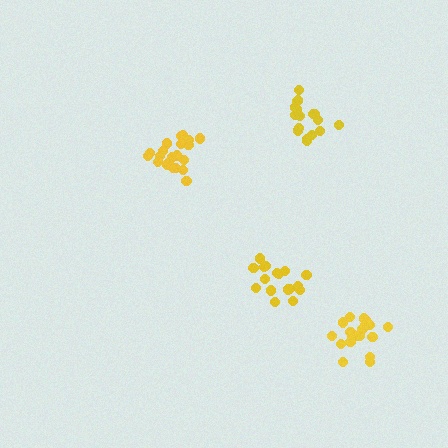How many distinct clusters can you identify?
There are 4 distinct clusters.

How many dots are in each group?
Group 1: 17 dots, Group 2: 17 dots, Group 3: 21 dots, Group 4: 21 dots (76 total).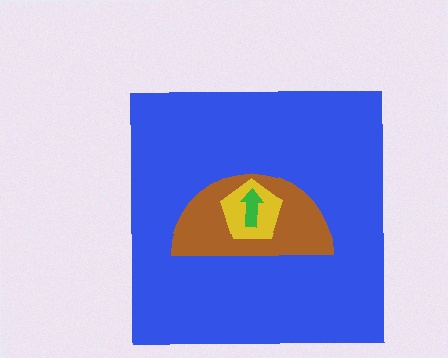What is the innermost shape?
The green arrow.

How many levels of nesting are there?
4.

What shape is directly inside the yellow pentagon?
The green arrow.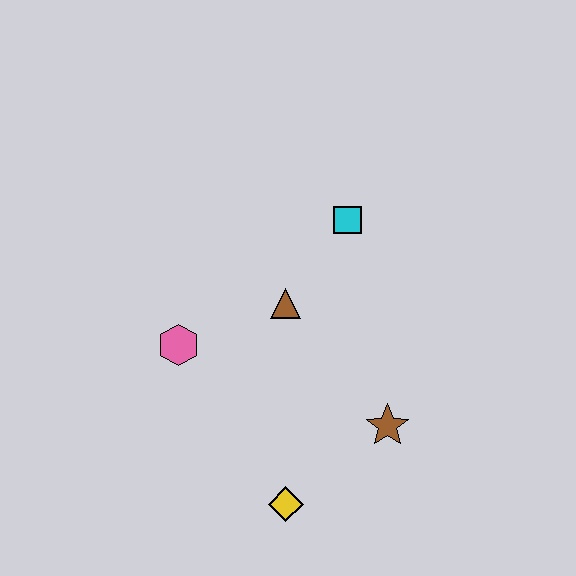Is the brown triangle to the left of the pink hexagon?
No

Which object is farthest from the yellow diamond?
The cyan square is farthest from the yellow diamond.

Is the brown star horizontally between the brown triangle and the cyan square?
No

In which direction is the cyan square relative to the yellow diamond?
The cyan square is above the yellow diamond.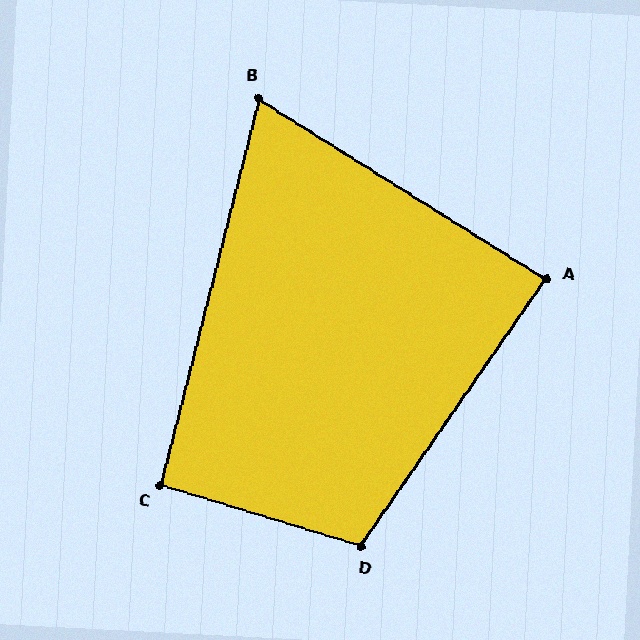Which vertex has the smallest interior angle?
B, at approximately 72 degrees.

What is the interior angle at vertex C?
Approximately 93 degrees (approximately right).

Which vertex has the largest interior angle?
D, at approximately 108 degrees.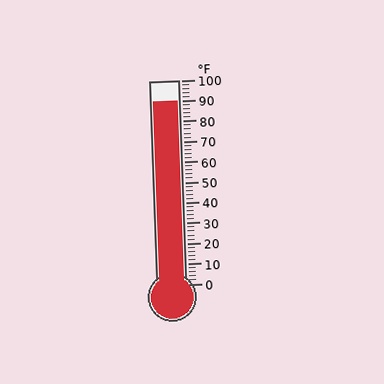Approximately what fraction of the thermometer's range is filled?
The thermometer is filled to approximately 90% of its range.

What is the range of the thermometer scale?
The thermometer scale ranges from 0°F to 100°F.